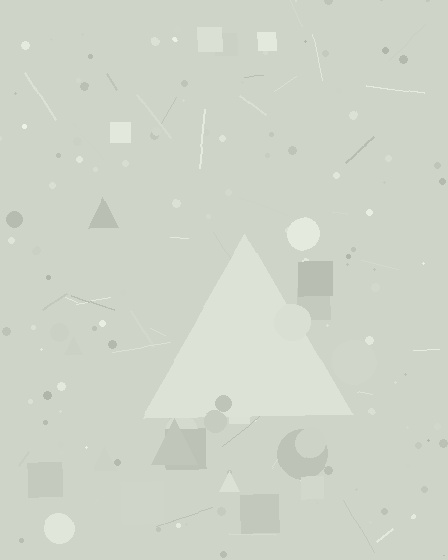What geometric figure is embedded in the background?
A triangle is embedded in the background.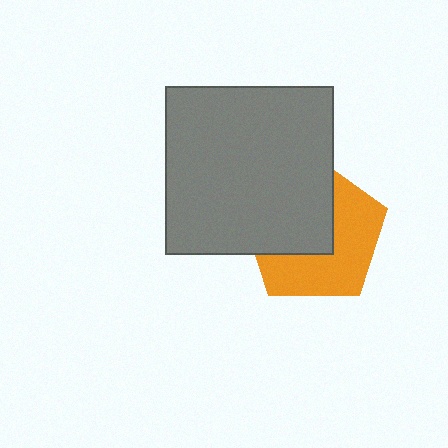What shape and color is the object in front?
The object in front is a gray square.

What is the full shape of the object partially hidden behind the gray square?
The partially hidden object is an orange pentagon.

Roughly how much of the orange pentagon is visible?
About half of it is visible (roughly 52%).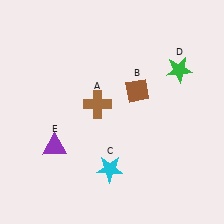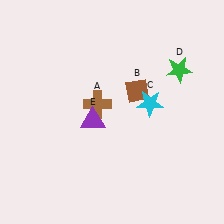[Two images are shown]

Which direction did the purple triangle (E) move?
The purple triangle (E) moved right.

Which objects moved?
The objects that moved are: the cyan star (C), the purple triangle (E).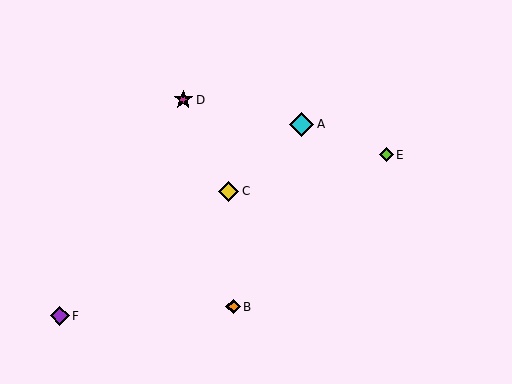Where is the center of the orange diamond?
The center of the orange diamond is at (233, 307).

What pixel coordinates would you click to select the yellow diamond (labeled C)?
Click at (229, 191) to select the yellow diamond C.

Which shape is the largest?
The cyan diamond (labeled A) is the largest.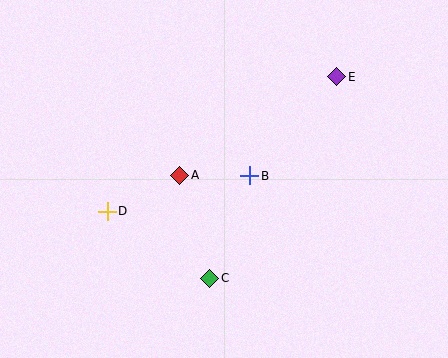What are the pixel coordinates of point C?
Point C is at (210, 278).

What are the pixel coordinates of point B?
Point B is at (250, 176).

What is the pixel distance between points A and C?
The distance between A and C is 107 pixels.